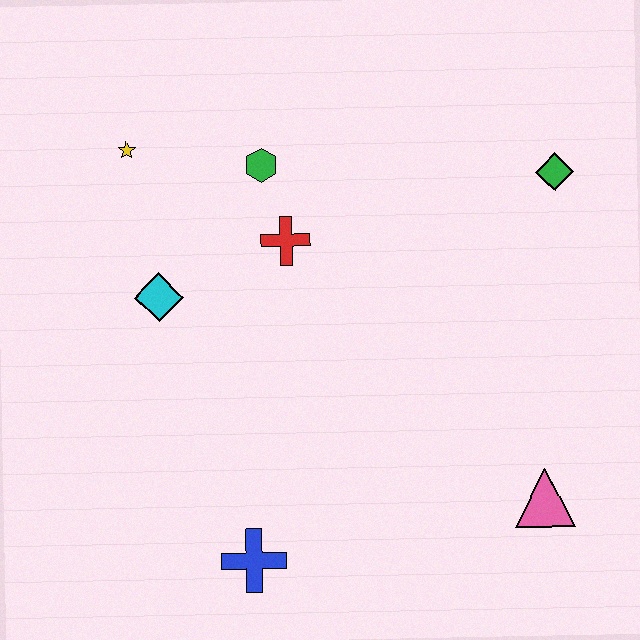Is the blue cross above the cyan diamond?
No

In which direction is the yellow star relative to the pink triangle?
The yellow star is to the left of the pink triangle.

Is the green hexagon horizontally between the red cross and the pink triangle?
No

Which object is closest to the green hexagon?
The red cross is closest to the green hexagon.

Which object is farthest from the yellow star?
The pink triangle is farthest from the yellow star.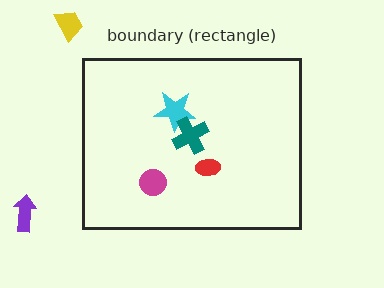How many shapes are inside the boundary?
4 inside, 2 outside.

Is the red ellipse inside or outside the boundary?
Inside.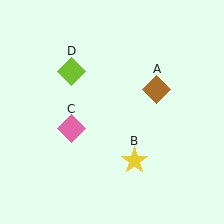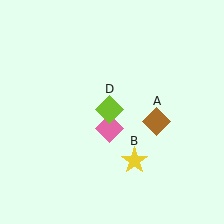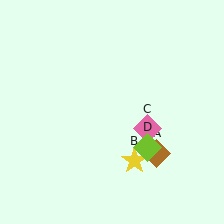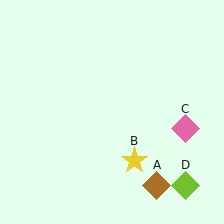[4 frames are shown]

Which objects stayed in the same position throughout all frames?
Yellow star (object B) remained stationary.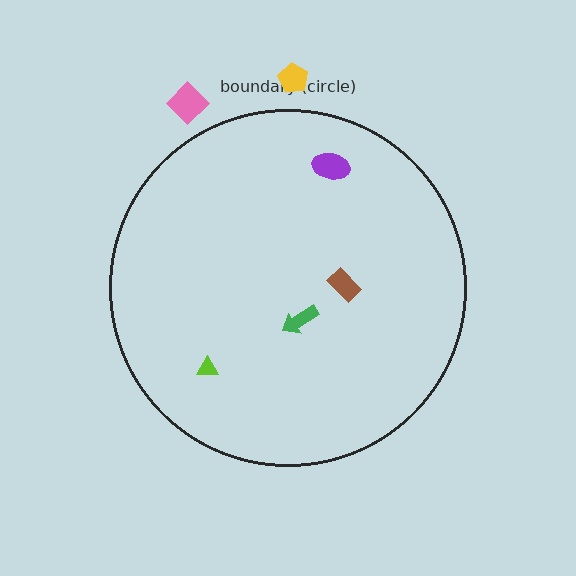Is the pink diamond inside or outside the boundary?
Outside.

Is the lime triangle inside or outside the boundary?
Inside.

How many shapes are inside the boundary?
4 inside, 2 outside.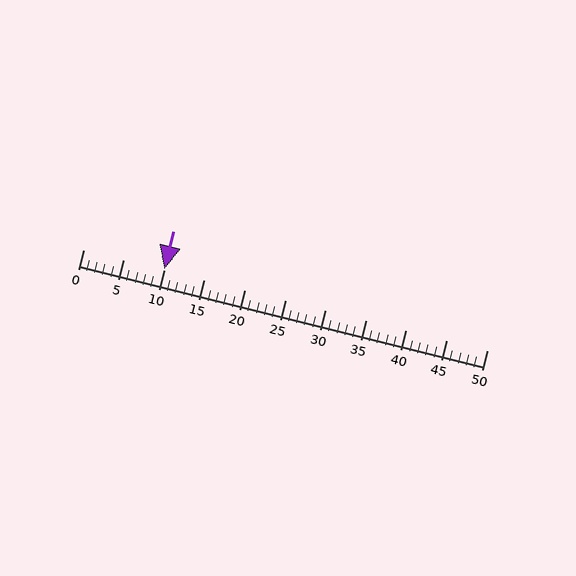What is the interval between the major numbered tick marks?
The major tick marks are spaced 5 units apart.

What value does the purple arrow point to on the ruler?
The purple arrow points to approximately 10.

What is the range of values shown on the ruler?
The ruler shows values from 0 to 50.